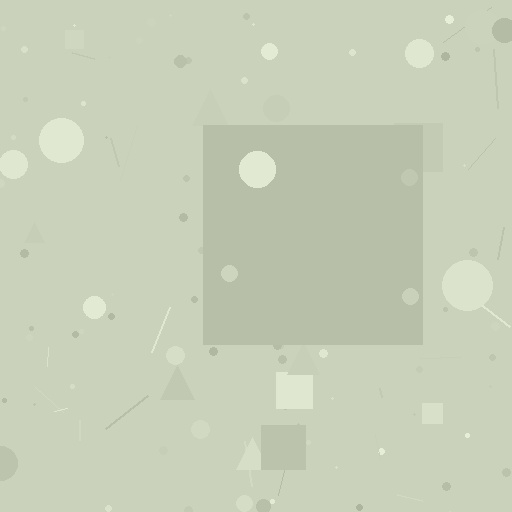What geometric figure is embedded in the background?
A square is embedded in the background.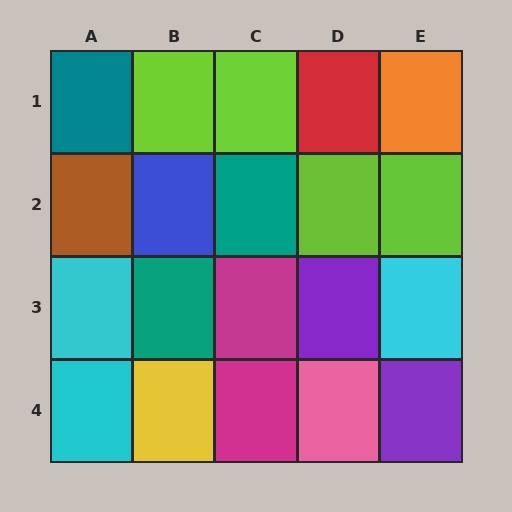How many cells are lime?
4 cells are lime.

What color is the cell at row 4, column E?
Purple.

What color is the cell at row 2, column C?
Teal.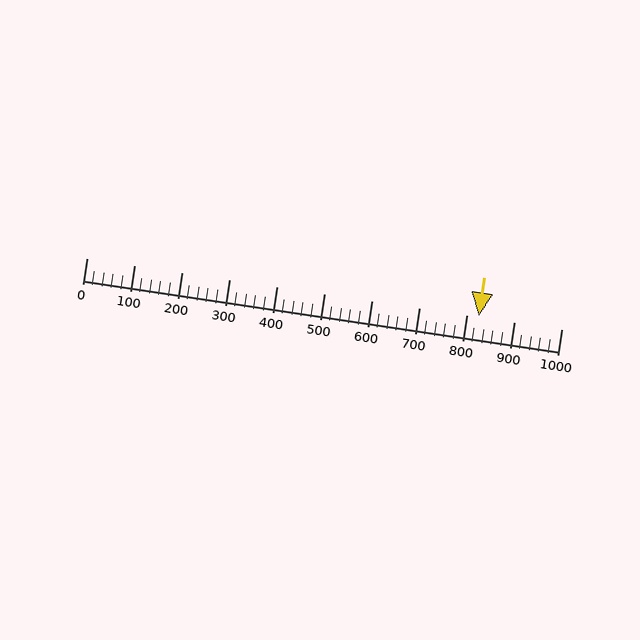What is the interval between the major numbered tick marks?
The major tick marks are spaced 100 units apart.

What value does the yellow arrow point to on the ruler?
The yellow arrow points to approximately 825.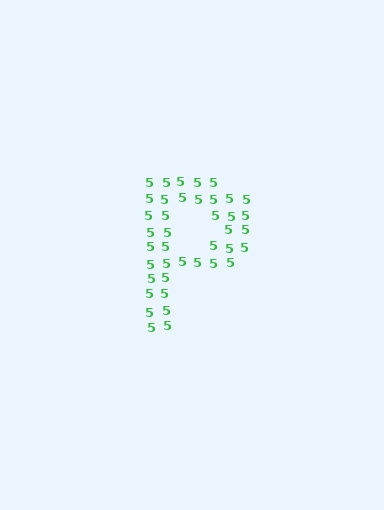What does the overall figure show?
The overall figure shows the letter P.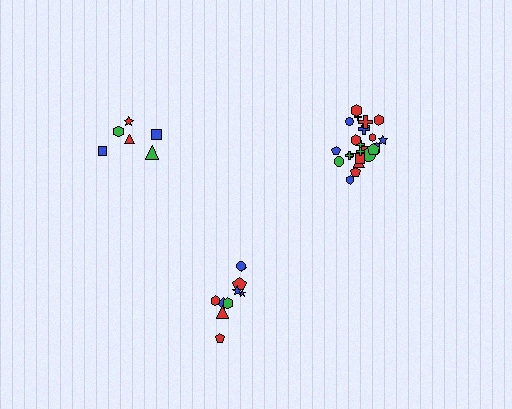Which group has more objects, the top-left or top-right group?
The top-right group.